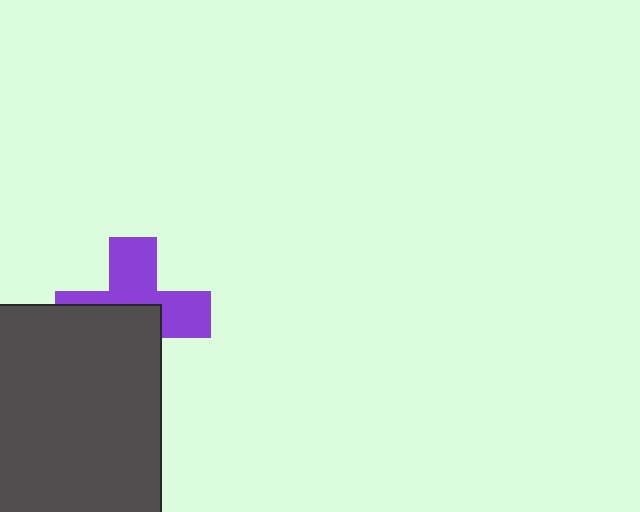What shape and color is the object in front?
The object in front is a dark gray rectangle.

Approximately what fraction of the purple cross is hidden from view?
Roughly 50% of the purple cross is hidden behind the dark gray rectangle.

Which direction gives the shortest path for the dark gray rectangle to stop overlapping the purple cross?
Moving down gives the shortest separation.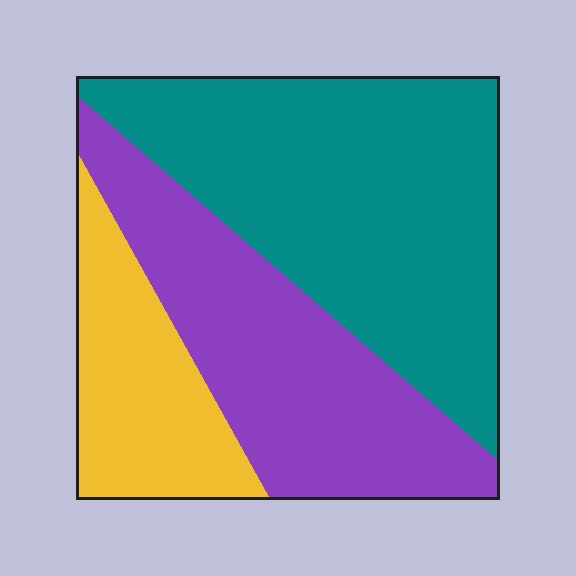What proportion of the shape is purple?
Purple covers roughly 35% of the shape.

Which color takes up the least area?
Yellow, at roughly 20%.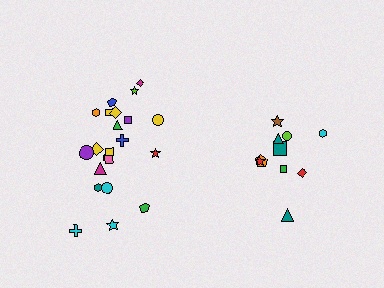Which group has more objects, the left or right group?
The left group.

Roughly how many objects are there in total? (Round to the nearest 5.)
Roughly 30 objects in total.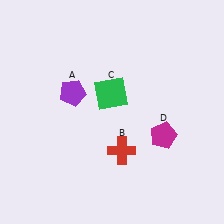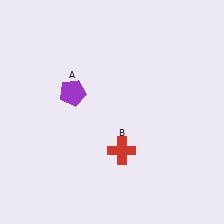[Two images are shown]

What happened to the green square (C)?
The green square (C) was removed in Image 2. It was in the top-left area of Image 1.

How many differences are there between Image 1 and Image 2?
There are 2 differences between the two images.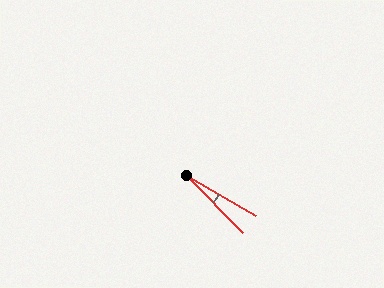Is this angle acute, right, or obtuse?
It is acute.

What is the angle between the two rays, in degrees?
Approximately 15 degrees.